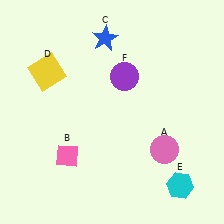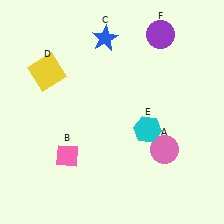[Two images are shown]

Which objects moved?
The objects that moved are: the cyan hexagon (E), the purple circle (F).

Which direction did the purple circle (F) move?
The purple circle (F) moved up.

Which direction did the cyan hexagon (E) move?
The cyan hexagon (E) moved up.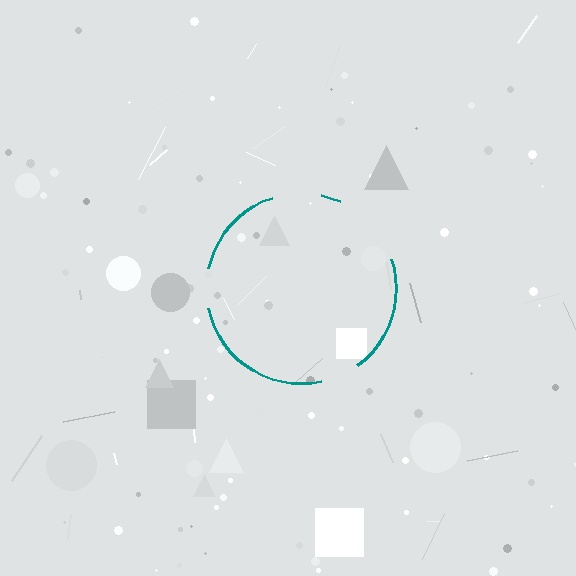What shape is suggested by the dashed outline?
The dashed outline suggests a circle.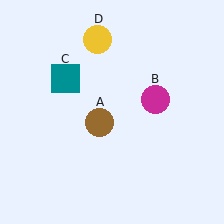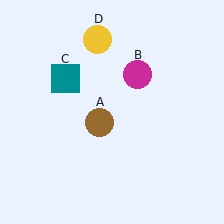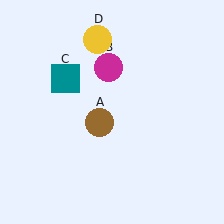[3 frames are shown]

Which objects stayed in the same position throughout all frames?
Brown circle (object A) and teal square (object C) and yellow circle (object D) remained stationary.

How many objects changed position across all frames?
1 object changed position: magenta circle (object B).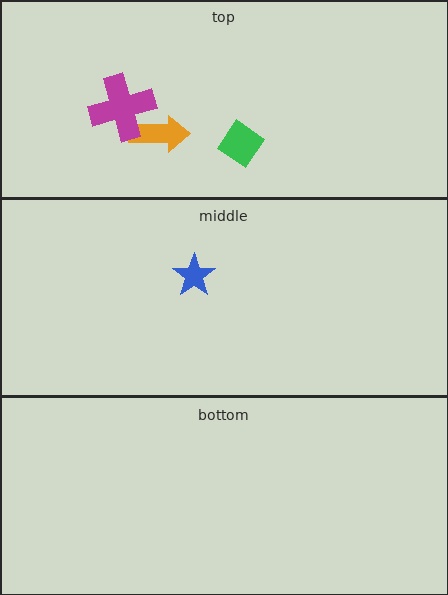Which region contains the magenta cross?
The top region.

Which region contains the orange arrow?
The top region.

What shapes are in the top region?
The orange arrow, the magenta cross, the green diamond.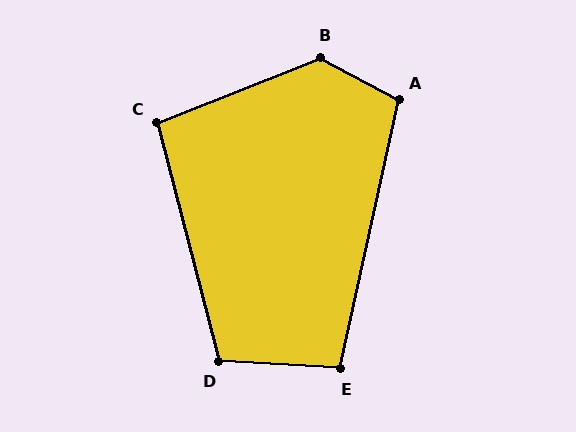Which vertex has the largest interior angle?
B, at approximately 131 degrees.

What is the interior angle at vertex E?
Approximately 99 degrees (obtuse).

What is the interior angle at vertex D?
Approximately 108 degrees (obtuse).